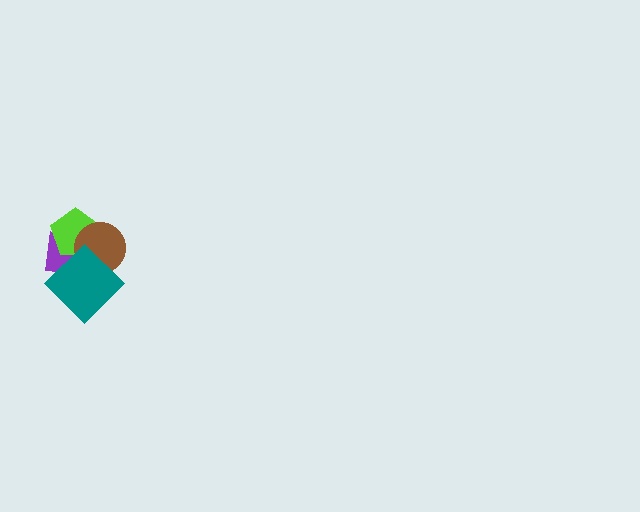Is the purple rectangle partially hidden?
Yes, it is partially covered by another shape.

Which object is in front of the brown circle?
The teal diamond is in front of the brown circle.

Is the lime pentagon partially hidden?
Yes, it is partially covered by another shape.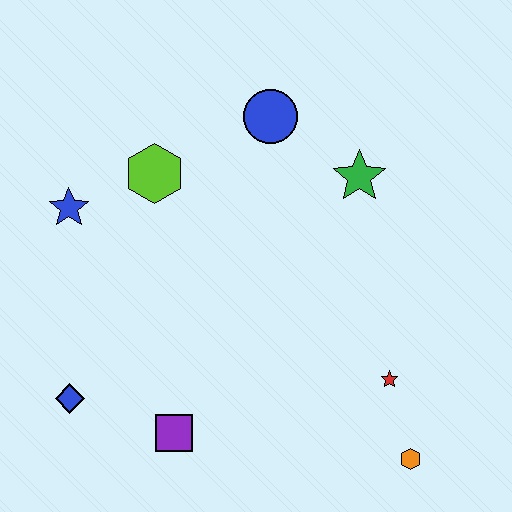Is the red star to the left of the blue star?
No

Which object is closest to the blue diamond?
The purple square is closest to the blue diamond.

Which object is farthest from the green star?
The blue diamond is farthest from the green star.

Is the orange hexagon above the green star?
No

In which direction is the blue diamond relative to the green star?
The blue diamond is to the left of the green star.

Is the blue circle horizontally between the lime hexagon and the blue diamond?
No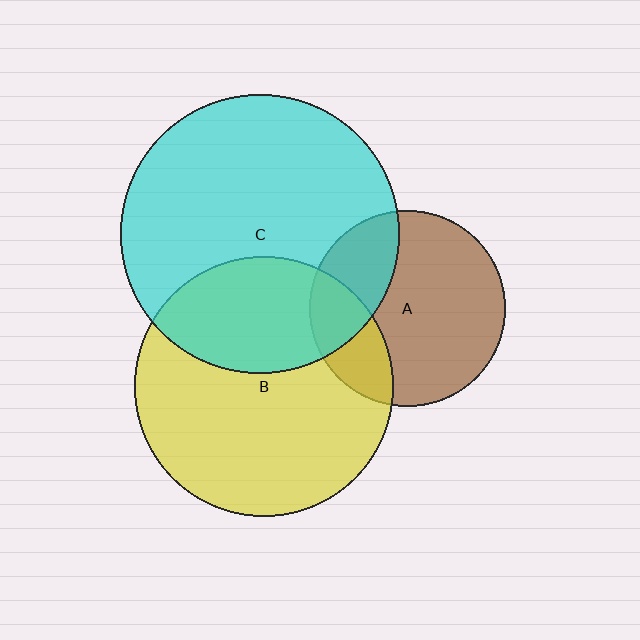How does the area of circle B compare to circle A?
Approximately 1.8 times.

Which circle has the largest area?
Circle C (cyan).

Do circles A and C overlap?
Yes.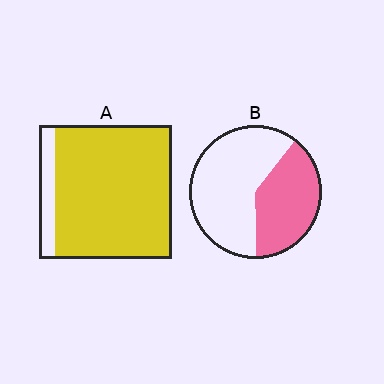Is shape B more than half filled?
No.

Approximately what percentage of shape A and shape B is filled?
A is approximately 90% and B is approximately 40%.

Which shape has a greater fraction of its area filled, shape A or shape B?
Shape A.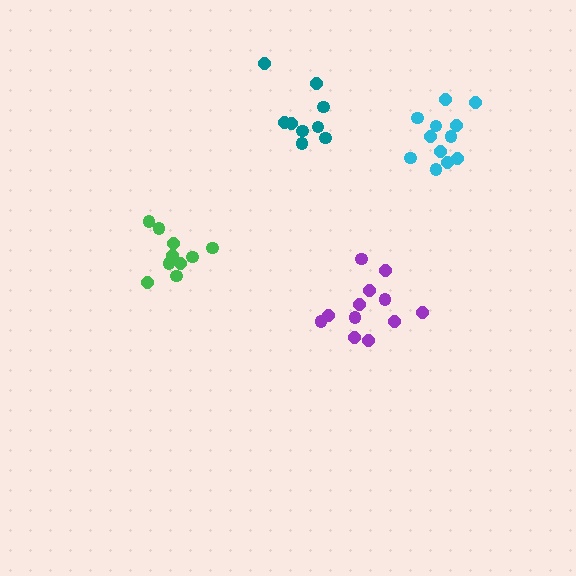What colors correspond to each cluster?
The clusters are colored: green, purple, cyan, teal.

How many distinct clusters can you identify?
There are 4 distinct clusters.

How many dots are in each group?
Group 1: 10 dots, Group 2: 12 dots, Group 3: 12 dots, Group 4: 9 dots (43 total).